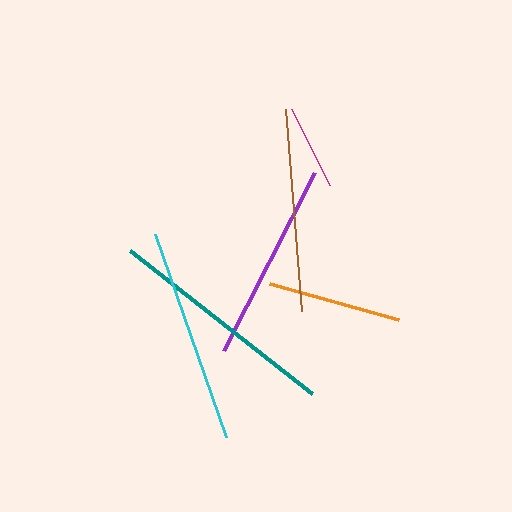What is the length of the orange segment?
The orange segment is approximately 134 pixels long.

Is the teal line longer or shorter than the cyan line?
The teal line is longer than the cyan line.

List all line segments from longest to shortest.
From longest to shortest: teal, cyan, brown, purple, orange, magenta.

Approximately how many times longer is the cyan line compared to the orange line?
The cyan line is approximately 1.6 times the length of the orange line.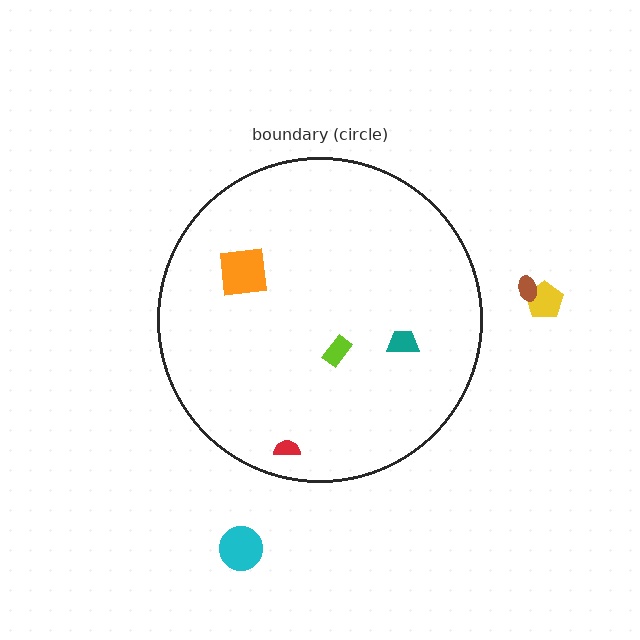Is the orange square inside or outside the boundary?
Inside.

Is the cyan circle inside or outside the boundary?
Outside.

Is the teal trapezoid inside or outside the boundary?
Inside.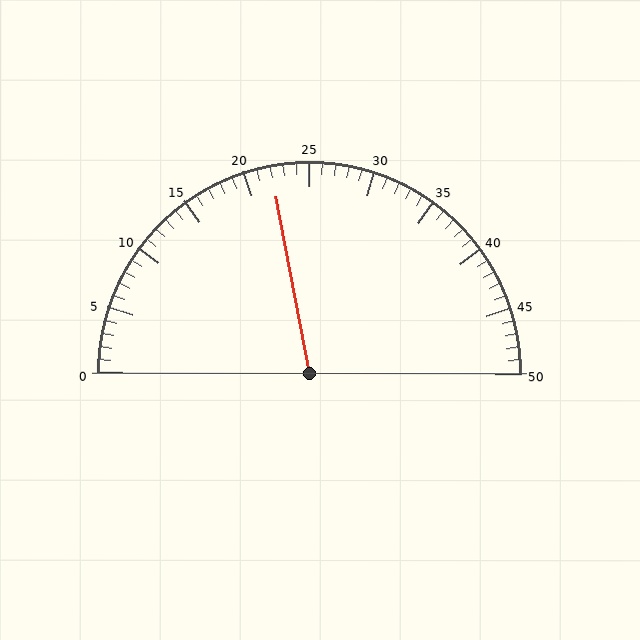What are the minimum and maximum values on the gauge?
The gauge ranges from 0 to 50.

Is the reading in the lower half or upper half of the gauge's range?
The reading is in the lower half of the range (0 to 50).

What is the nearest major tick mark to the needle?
The nearest major tick mark is 20.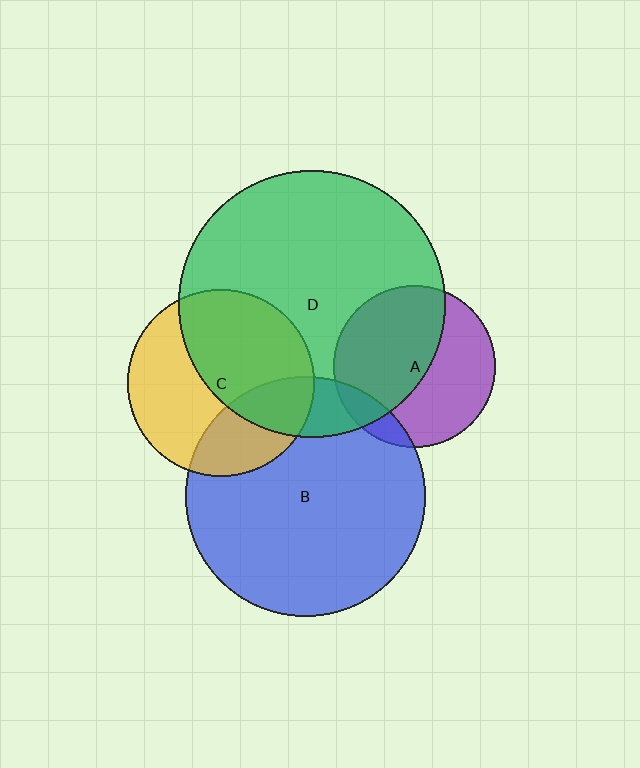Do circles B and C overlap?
Yes.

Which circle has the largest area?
Circle D (green).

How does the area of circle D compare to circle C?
Approximately 2.0 times.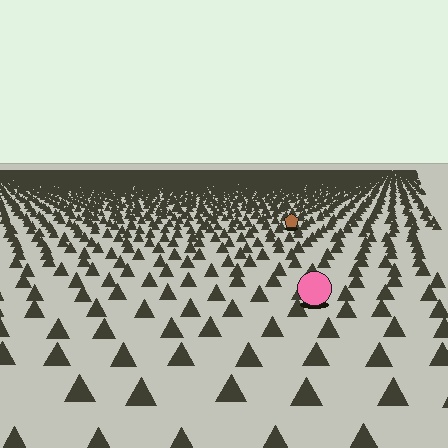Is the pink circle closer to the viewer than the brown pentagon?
Yes. The pink circle is closer — you can tell from the texture gradient: the ground texture is coarser near it.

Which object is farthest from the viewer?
The brown pentagon is farthest from the viewer. It appears smaller and the ground texture around it is denser.